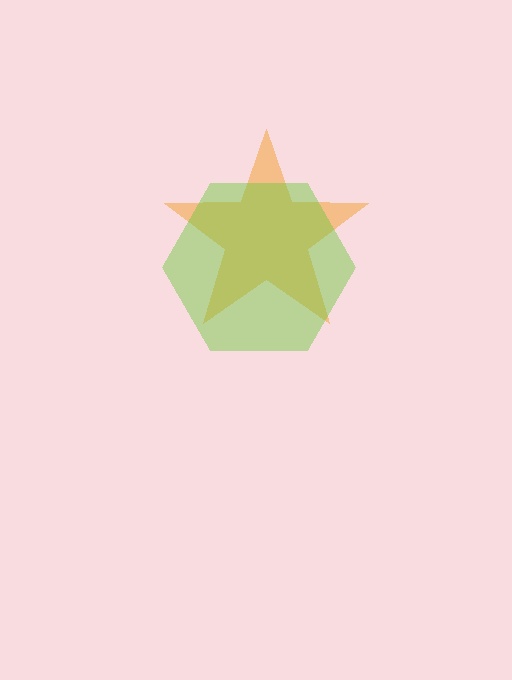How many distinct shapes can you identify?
There are 2 distinct shapes: an orange star, a lime hexagon.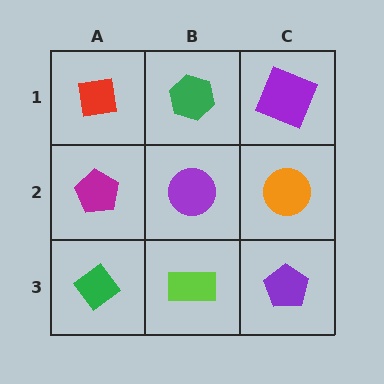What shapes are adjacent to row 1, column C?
An orange circle (row 2, column C), a green hexagon (row 1, column B).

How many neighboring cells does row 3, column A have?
2.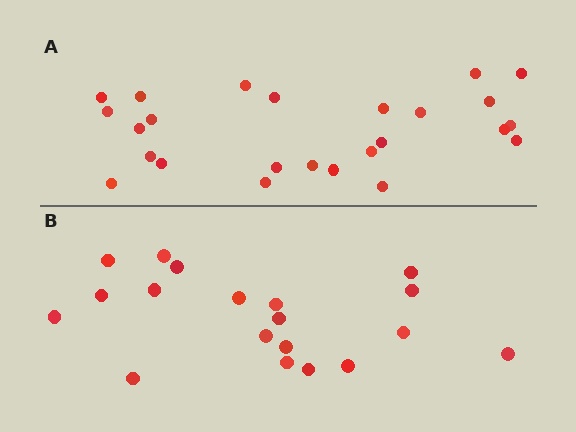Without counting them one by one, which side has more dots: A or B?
Region A (the top region) has more dots.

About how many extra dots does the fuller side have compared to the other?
Region A has about 6 more dots than region B.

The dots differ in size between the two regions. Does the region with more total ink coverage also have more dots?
No. Region B has more total ink coverage because its dots are larger, but region A actually contains more individual dots. Total area can be misleading — the number of items is what matters here.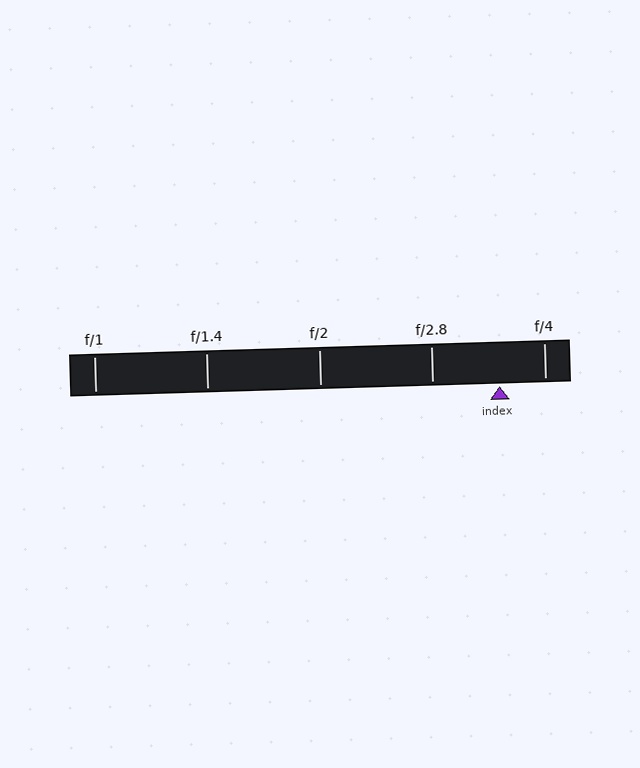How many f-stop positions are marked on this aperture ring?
There are 5 f-stop positions marked.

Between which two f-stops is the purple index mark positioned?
The index mark is between f/2.8 and f/4.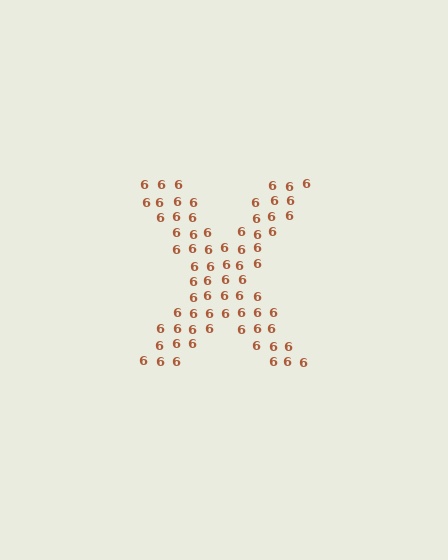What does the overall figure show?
The overall figure shows the letter X.